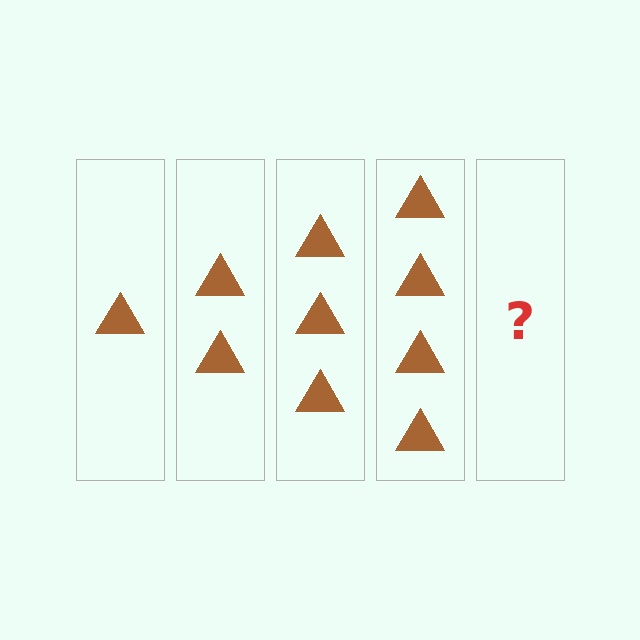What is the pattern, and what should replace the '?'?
The pattern is that each step adds one more triangle. The '?' should be 5 triangles.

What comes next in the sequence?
The next element should be 5 triangles.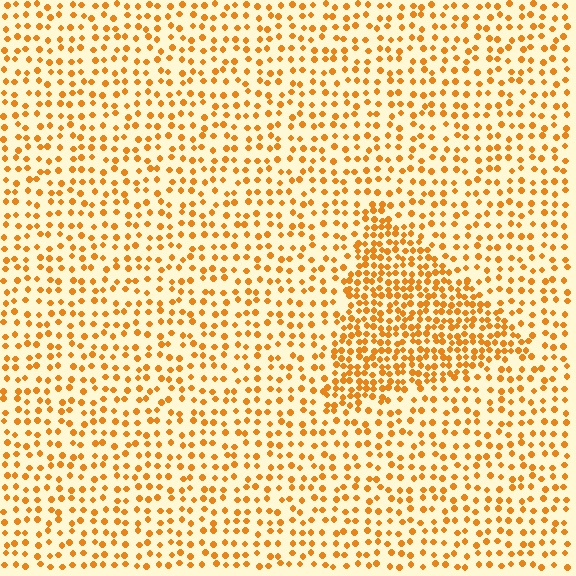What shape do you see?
I see a triangle.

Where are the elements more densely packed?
The elements are more densely packed inside the triangle boundary.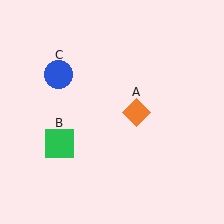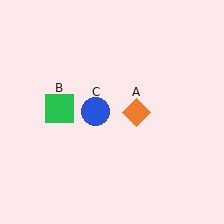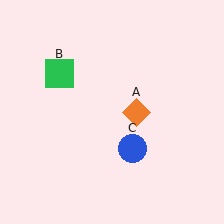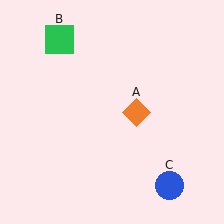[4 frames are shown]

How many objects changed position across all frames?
2 objects changed position: green square (object B), blue circle (object C).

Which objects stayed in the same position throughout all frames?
Orange diamond (object A) remained stationary.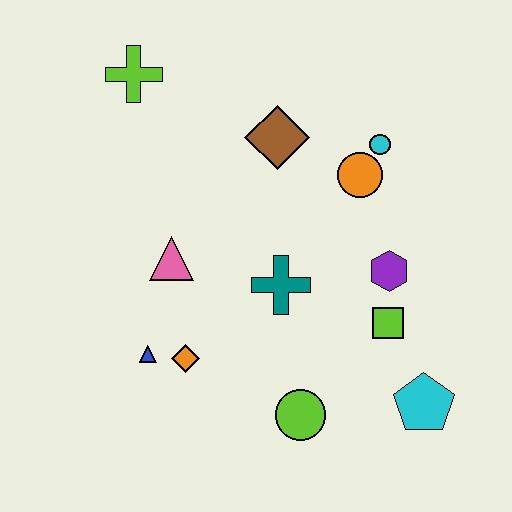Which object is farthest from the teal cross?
The lime cross is farthest from the teal cross.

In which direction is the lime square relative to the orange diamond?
The lime square is to the right of the orange diamond.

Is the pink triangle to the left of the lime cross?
No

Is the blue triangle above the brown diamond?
No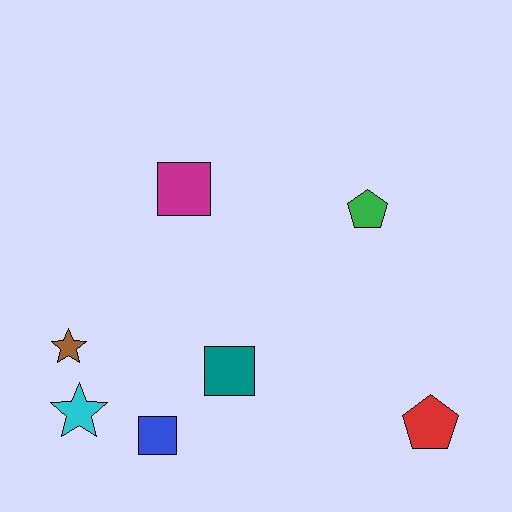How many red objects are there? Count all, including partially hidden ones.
There is 1 red object.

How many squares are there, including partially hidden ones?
There are 3 squares.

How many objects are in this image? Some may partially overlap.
There are 7 objects.